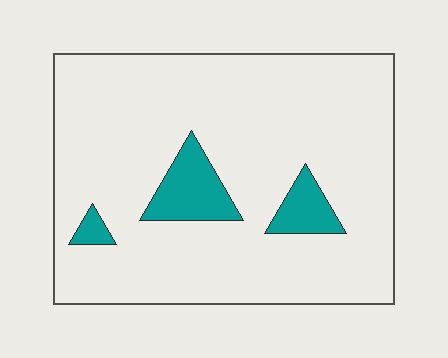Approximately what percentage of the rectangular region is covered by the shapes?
Approximately 10%.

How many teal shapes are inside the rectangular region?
3.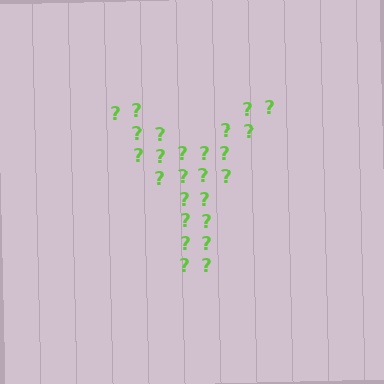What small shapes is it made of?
It is made of small question marks.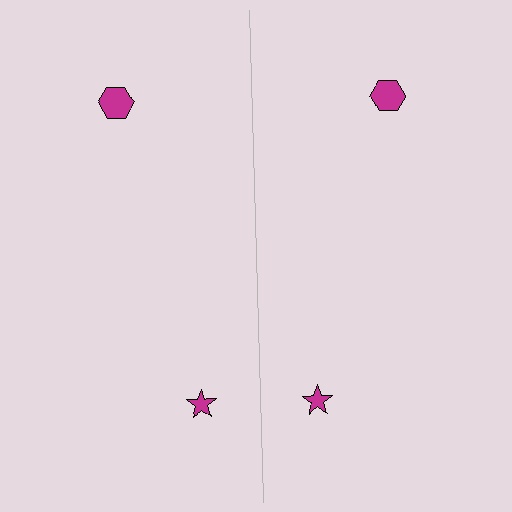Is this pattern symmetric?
Yes, this pattern has bilateral (reflection) symmetry.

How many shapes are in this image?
There are 4 shapes in this image.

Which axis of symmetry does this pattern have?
The pattern has a vertical axis of symmetry running through the center of the image.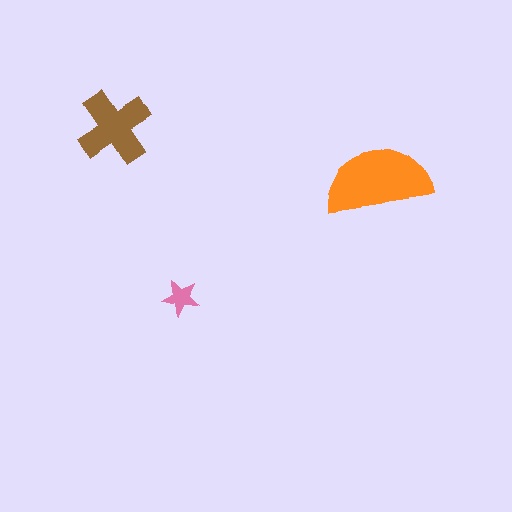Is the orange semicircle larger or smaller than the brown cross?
Larger.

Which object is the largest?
The orange semicircle.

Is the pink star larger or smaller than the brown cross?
Smaller.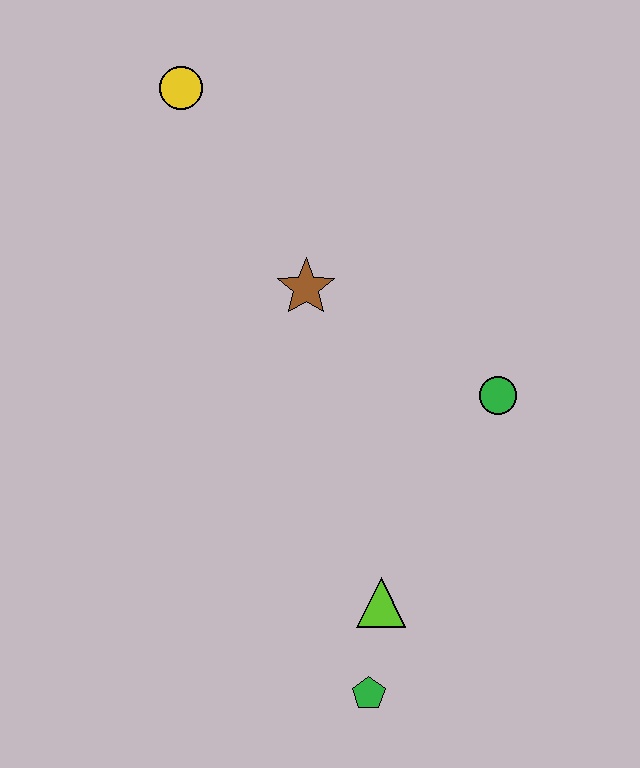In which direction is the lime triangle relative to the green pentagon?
The lime triangle is above the green pentagon.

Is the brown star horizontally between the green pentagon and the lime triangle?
No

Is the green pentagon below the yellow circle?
Yes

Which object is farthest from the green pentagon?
The yellow circle is farthest from the green pentagon.